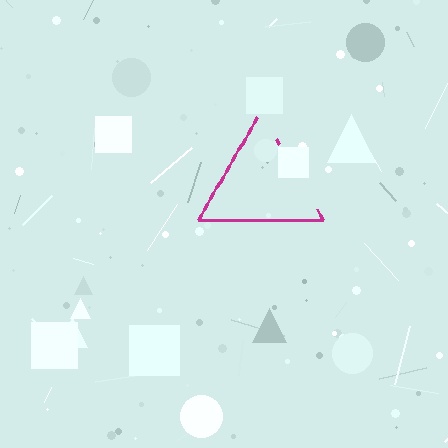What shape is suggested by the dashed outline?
The dashed outline suggests a triangle.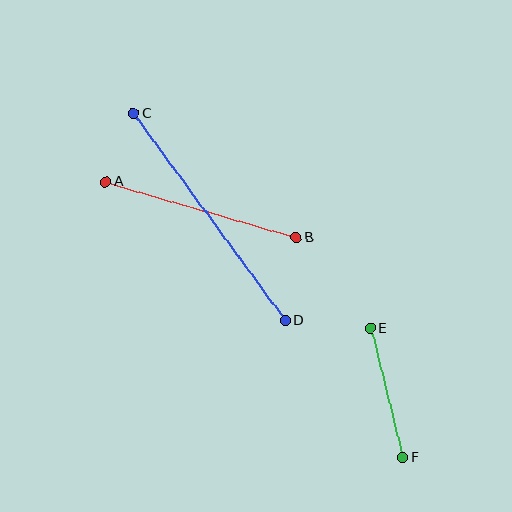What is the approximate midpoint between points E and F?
The midpoint is at approximately (387, 393) pixels.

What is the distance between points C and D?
The distance is approximately 257 pixels.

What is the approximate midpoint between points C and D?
The midpoint is at approximately (209, 217) pixels.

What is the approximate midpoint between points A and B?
The midpoint is at approximately (201, 210) pixels.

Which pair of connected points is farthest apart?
Points C and D are farthest apart.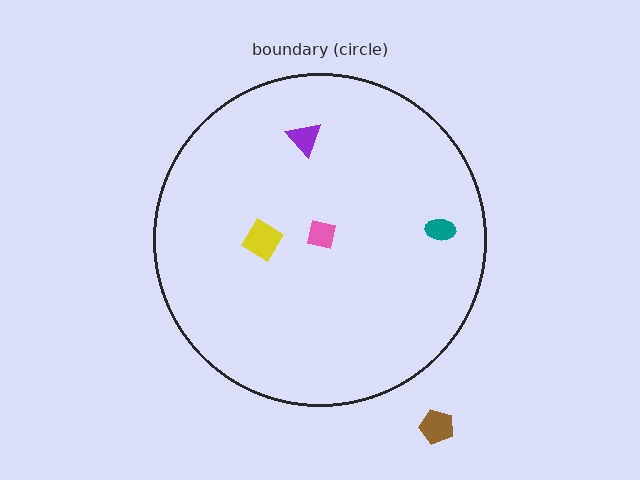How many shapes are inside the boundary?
4 inside, 1 outside.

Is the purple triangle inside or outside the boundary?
Inside.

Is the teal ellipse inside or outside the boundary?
Inside.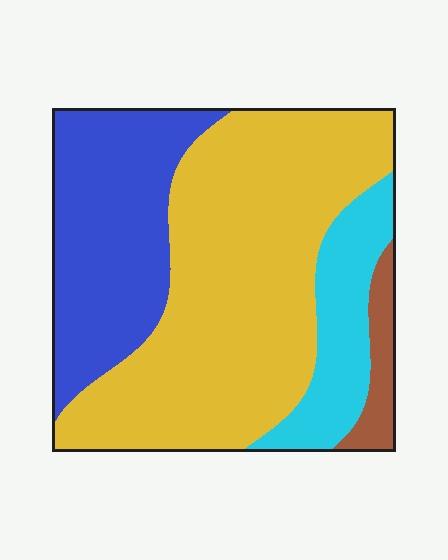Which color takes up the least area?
Brown, at roughly 5%.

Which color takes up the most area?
Yellow, at roughly 55%.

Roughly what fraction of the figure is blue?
Blue covers 27% of the figure.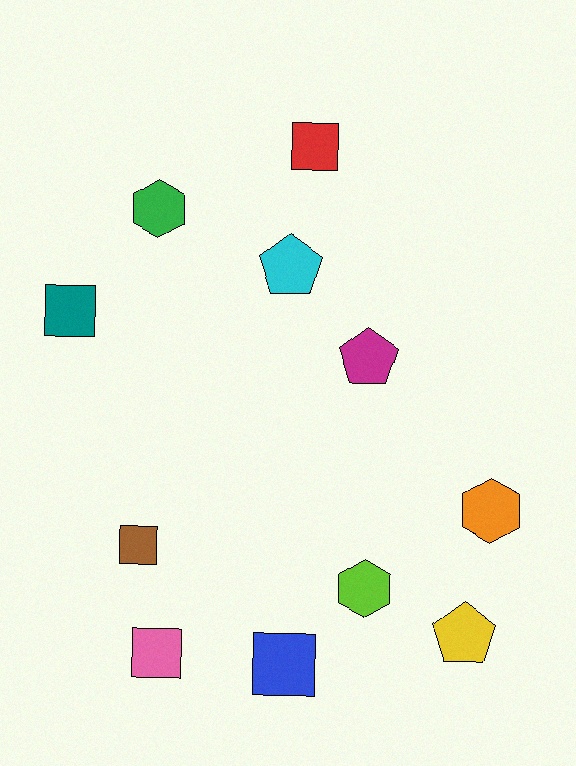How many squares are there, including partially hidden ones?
There are 5 squares.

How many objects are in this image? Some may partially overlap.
There are 11 objects.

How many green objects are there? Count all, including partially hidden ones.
There is 1 green object.